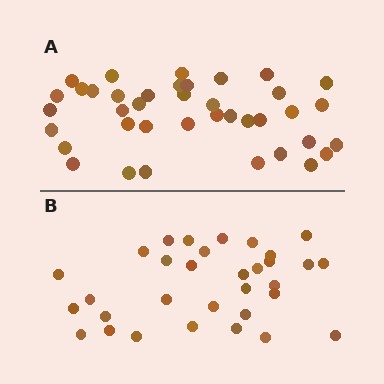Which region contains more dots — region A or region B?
Region A (the top region) has more dots.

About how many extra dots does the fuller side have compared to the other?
Region A has roughly 8 or so more dots than region B.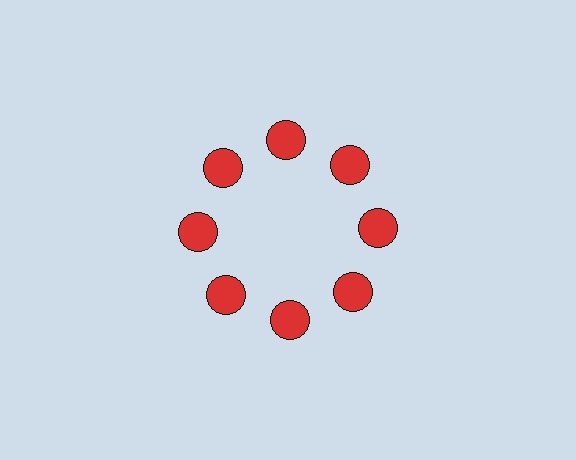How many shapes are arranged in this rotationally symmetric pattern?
There are 8 shapes, arranged in 8 groups of 1.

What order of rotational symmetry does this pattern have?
This pattern has 8-fold rotational symmetry.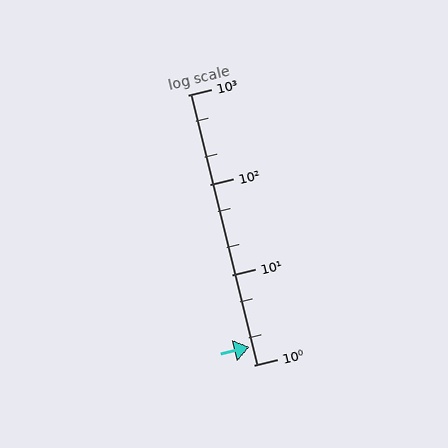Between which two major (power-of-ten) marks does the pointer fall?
The pointer is between 1 and 10.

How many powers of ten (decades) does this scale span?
The scale spans 3 decades, from 1 to 1000.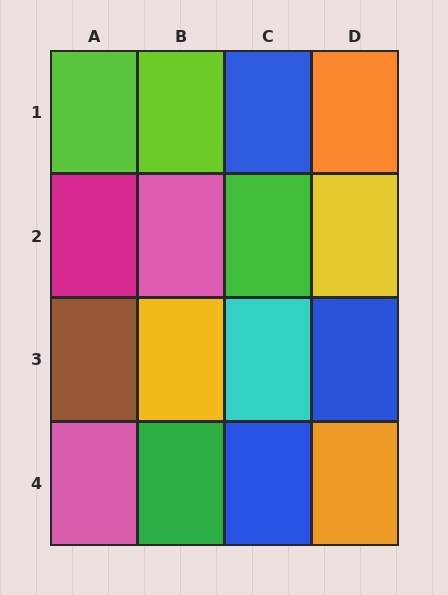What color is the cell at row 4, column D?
Orange.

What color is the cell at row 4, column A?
Pink.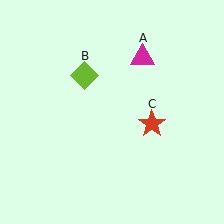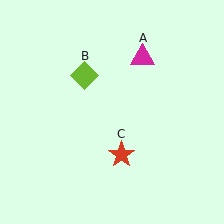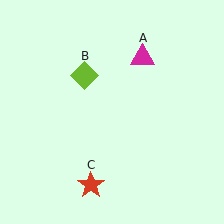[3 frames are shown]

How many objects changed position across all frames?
1 object changed position: red star (object C).